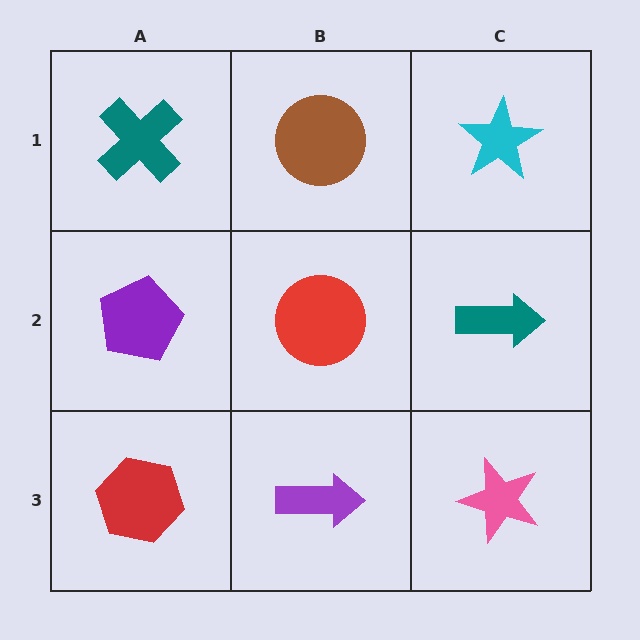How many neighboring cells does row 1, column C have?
2.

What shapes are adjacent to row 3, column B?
A red circle (row 2, column B), a red hexagon (row 3, column A), a pink star (row 3, column C).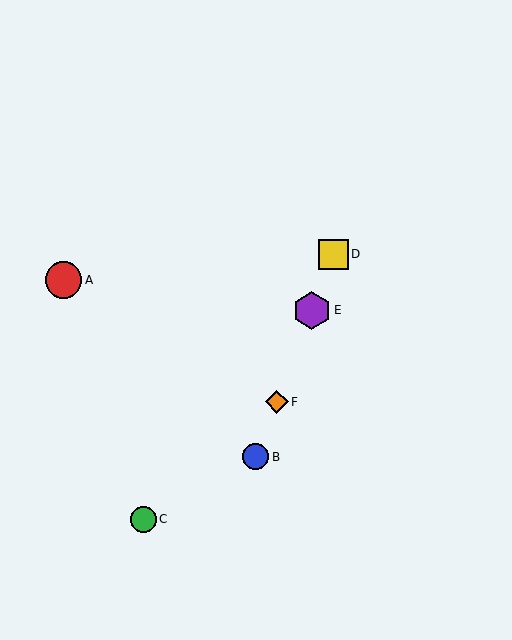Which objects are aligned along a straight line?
Objects B, D, E, F are aligned along a straight line.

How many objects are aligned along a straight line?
4 objects (B, D, E, F) are aligned along a straight line.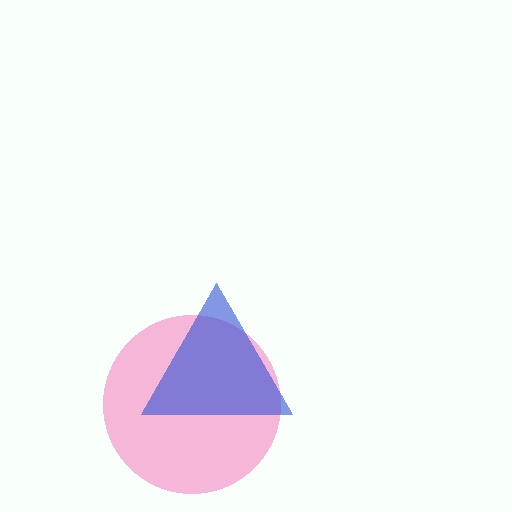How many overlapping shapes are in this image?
There are 2 overlapping shapes in the image.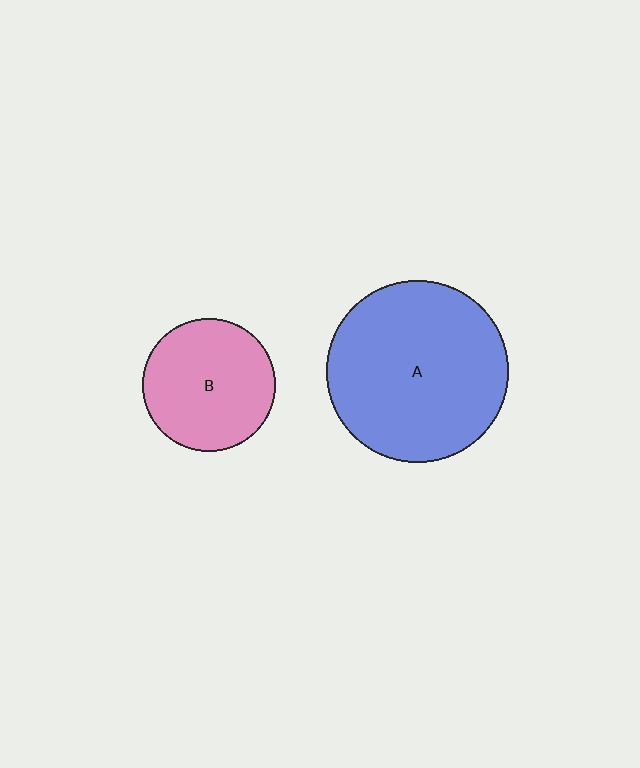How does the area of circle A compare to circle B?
Approximately 1.9 times.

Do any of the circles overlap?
No, none of the circles overlap.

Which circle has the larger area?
Circle A (blue).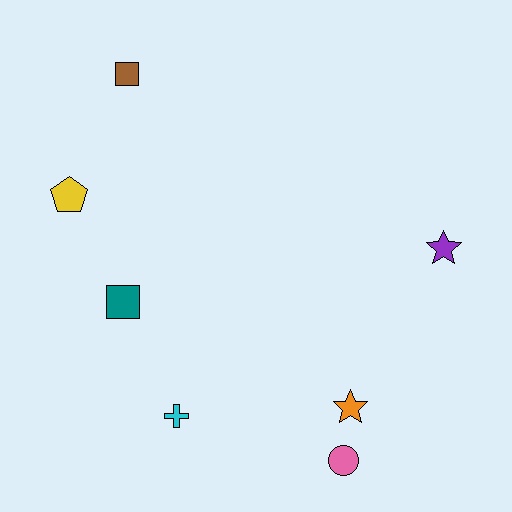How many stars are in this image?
There are 2 stars.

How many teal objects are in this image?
There is 1 teal object.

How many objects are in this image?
There are 7 objects.